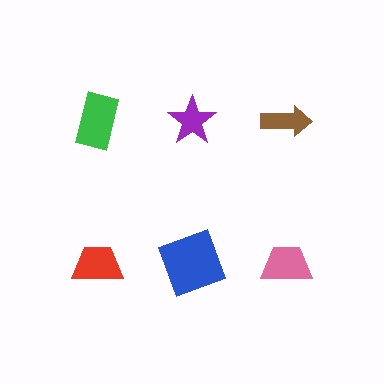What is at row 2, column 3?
A pink trapezoid.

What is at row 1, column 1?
A green rectangle.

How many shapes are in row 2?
3 shapes.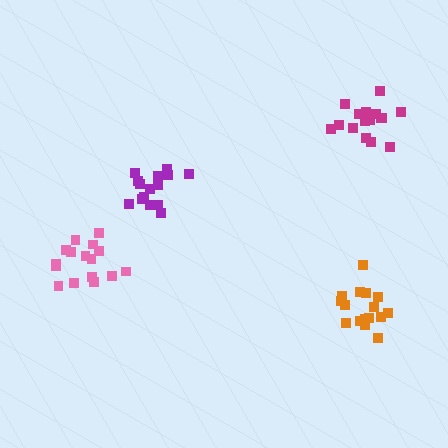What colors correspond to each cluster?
The clusters are colored: orange, purple, magenta, pink.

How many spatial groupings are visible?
There are 4 spatial groupings.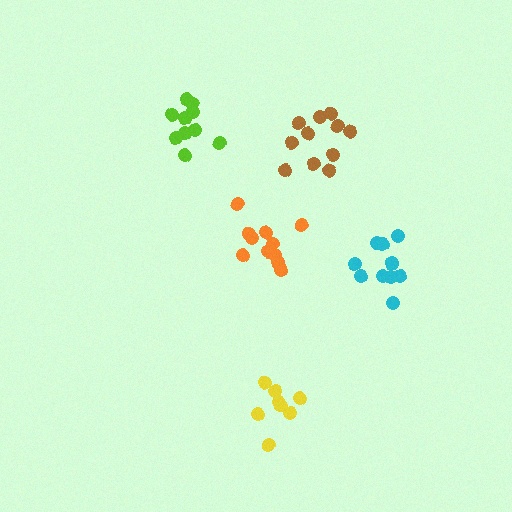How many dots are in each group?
Group 1: 10 dots, Group 2: 10 dots, Group 3: 8 dots, Group 4: 11 dots, Group 5: 11 dots (50 total).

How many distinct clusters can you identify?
There are 5 distinct clusters.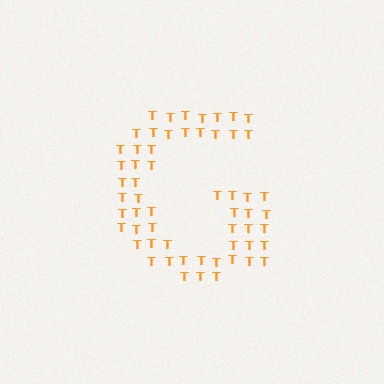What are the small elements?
The small elements are letter T's.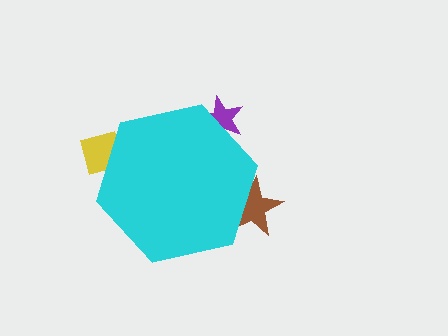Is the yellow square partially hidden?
Yes, the yellow square is partially hidden behind the cyan hexagon.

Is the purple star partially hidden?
Yes, the purple star is partially hidden behind the cyan hexagon.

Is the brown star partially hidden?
Yes, the brown star is partially hidden behind the cyan hexagon.